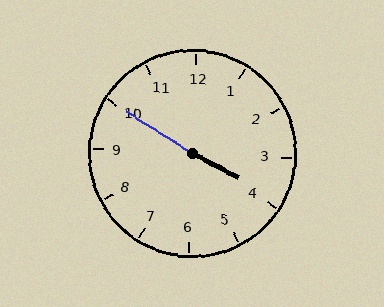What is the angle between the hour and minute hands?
Approximately 175 degrees.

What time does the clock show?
3:50.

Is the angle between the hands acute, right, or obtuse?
It is obtuse.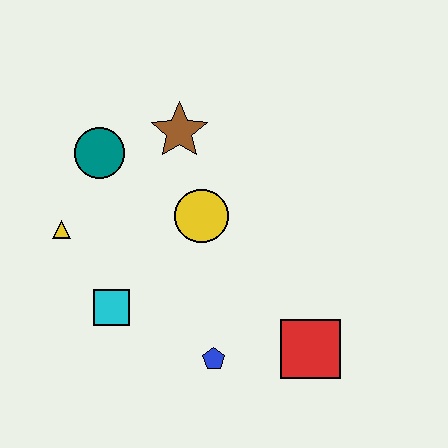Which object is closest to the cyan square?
The yellow triangle is closest to the cyan square.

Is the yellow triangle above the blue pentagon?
Yes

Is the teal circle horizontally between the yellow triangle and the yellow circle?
Yes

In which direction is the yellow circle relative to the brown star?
The yellow circle is below the brown star.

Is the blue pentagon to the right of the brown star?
Yes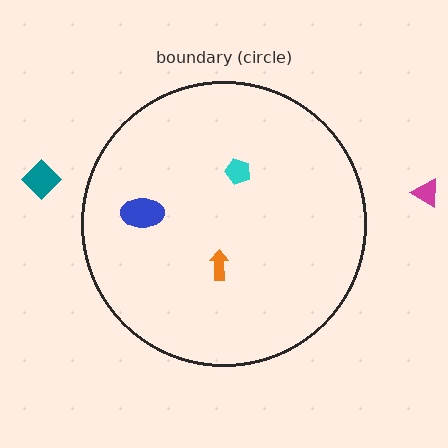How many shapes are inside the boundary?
3 inside, 2 outside.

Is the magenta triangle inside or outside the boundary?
Outside.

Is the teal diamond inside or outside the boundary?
Outside.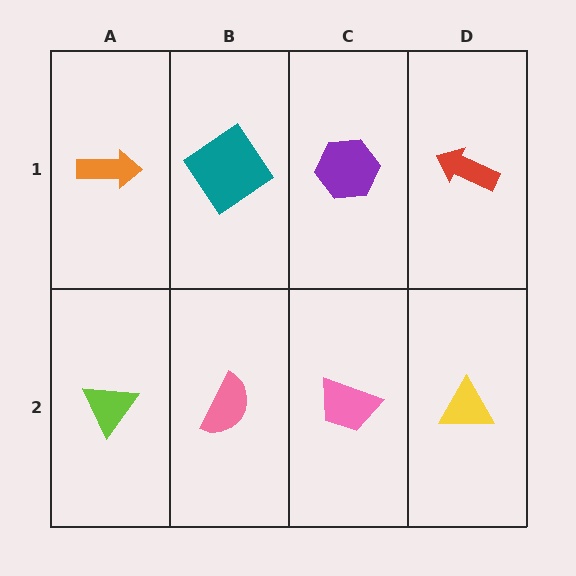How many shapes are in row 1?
4 shapes.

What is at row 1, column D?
A red arrow.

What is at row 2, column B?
A pink semicircle.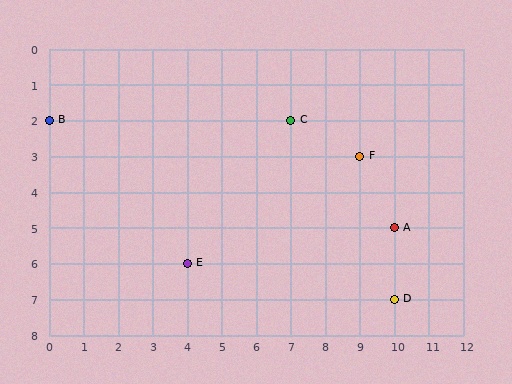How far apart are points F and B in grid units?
Points F and B are 9 columns and 1 row apart (about 9.1 grid units diagonally).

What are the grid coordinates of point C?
Point C is at grid coordinates (7, 2).